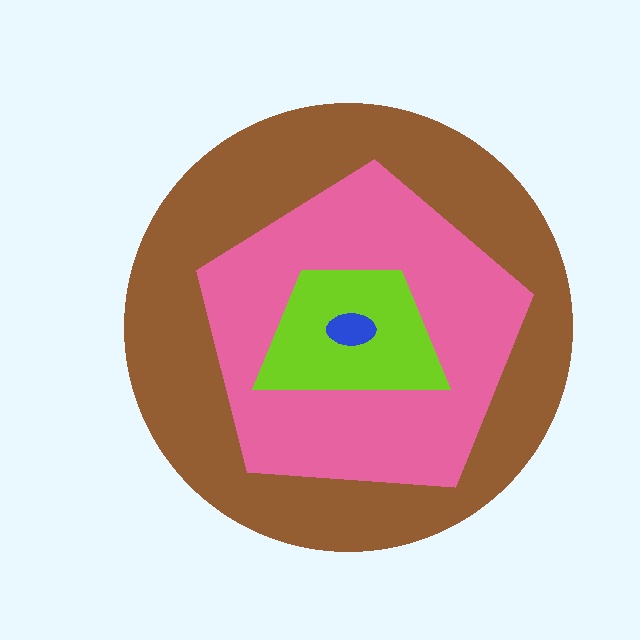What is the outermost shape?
The brown circle.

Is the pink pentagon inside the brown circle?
Yes.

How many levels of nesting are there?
4.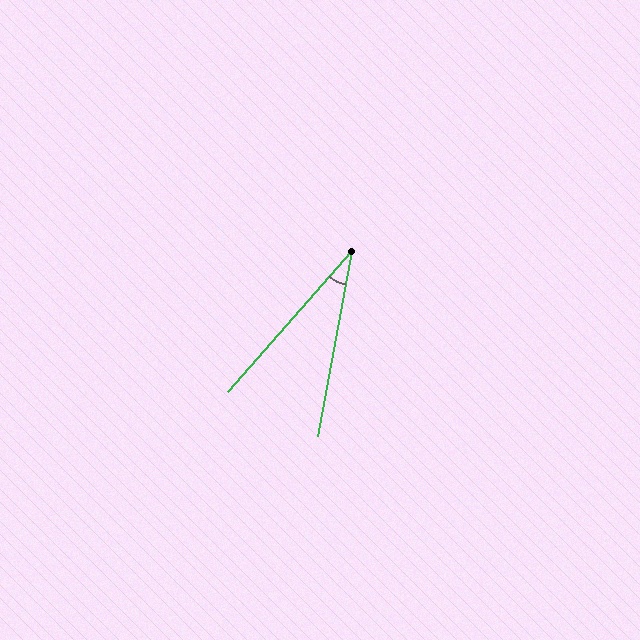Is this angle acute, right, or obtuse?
It is acute.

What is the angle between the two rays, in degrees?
Approximately 31 degrees.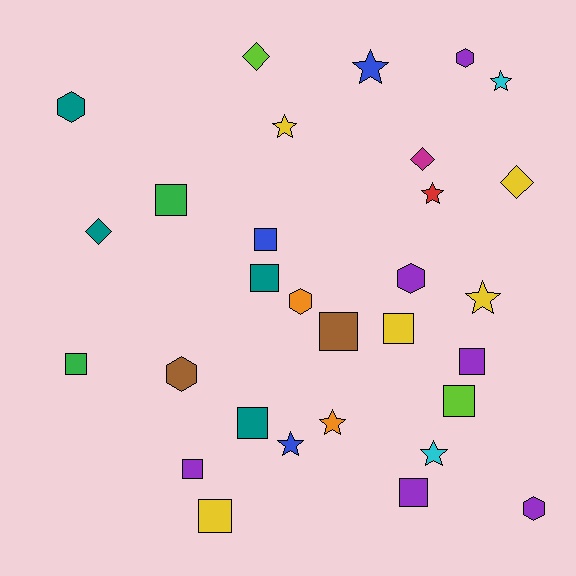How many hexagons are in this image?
There are 6 hexagons.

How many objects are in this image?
There are 30 objects.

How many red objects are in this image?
There is 1 red object.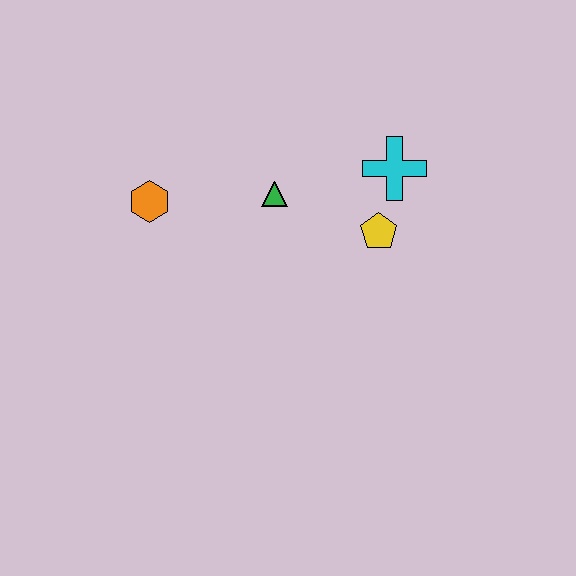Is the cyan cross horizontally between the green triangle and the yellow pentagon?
No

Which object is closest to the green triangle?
The yellow pentagon is closest to the green triangle.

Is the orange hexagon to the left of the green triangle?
Yes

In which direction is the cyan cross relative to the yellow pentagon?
The cyan cross is above the yellow pentagon.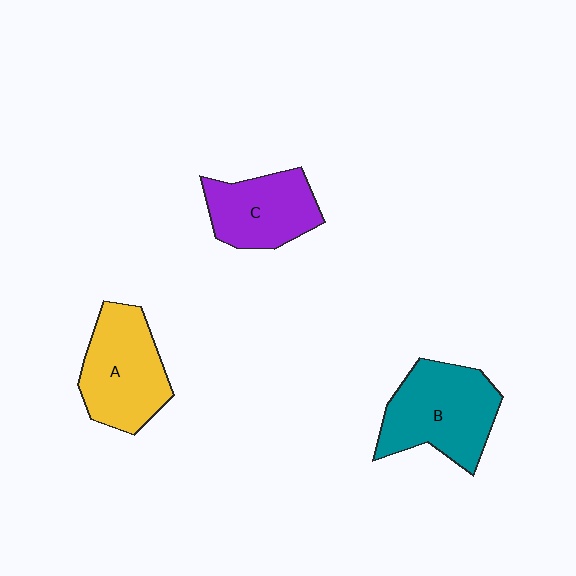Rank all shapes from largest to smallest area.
From largest to smallest: B (teal), A (yellow), C (purple).